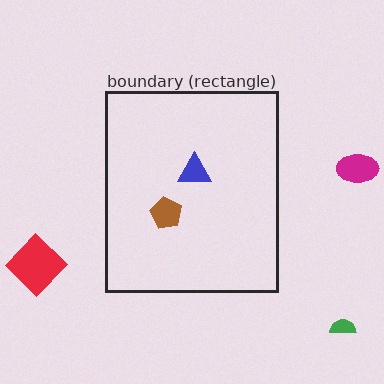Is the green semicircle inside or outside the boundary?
Outside.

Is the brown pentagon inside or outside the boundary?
Inside.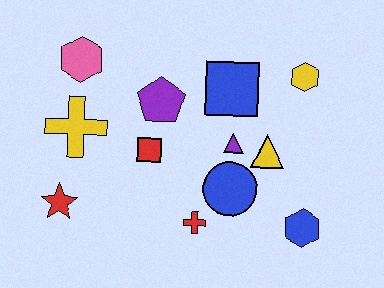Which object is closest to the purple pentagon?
The red square is closest to the purple pentagon.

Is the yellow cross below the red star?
No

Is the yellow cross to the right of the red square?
No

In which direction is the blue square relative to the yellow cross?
The blue square is to the right of the yellow cross.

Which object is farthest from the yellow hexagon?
The red star is farthest from the yellow hexagon.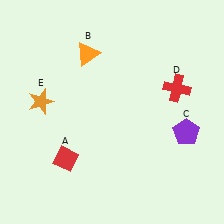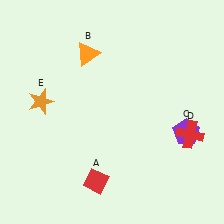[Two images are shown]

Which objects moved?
The objects that moved are: the red diamond (A), the red cross (D).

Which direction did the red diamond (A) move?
The red diamond (A) moved right.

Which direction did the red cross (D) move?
The red cross (D) moved down.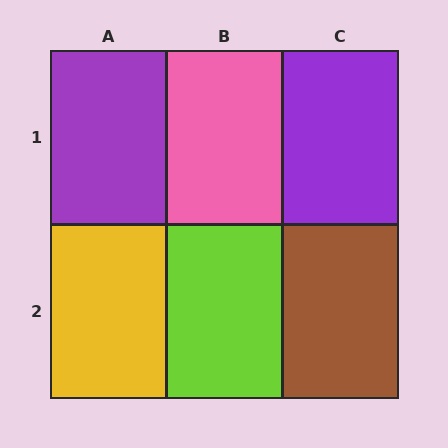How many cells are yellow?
1 cell is yellow.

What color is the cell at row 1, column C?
Purple.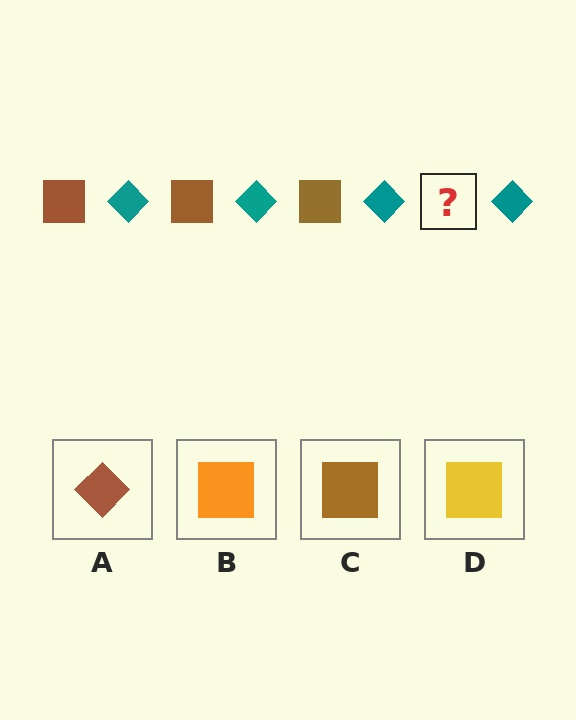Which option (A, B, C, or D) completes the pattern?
C.